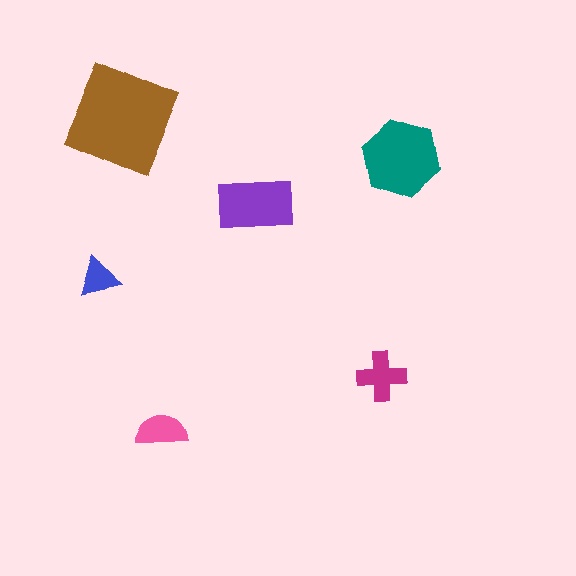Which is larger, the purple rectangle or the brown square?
The brown square.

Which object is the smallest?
The blue triangle.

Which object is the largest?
The brown square.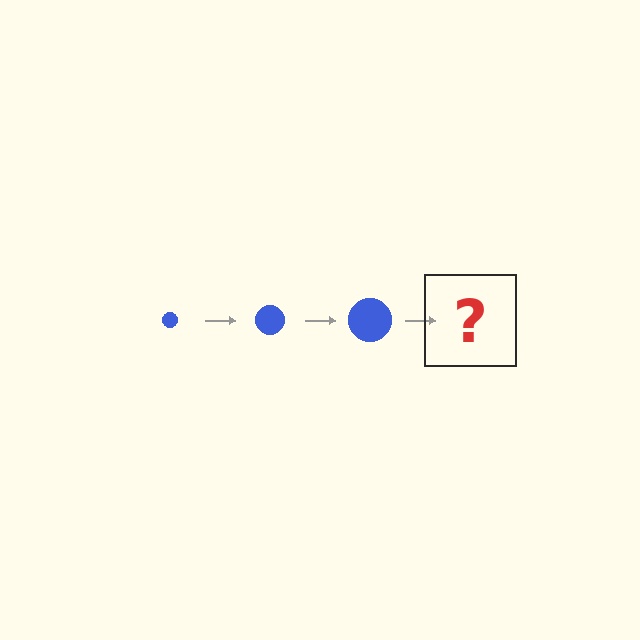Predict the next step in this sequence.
The next step is a blue circle, larger than the previous one.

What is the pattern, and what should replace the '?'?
The pattern is that the circle gets progressively larger each step. The '?' should be a blue circle, larger than the previous one.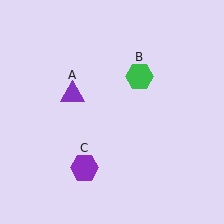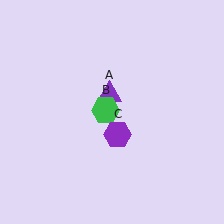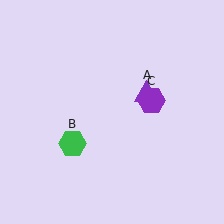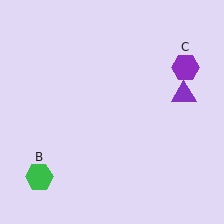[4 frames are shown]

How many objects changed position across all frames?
3 objects changed position: purple triangle (object A), green hexagon (object B), purple hexagon (object C).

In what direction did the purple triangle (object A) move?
The purple triangle (object A) moved right.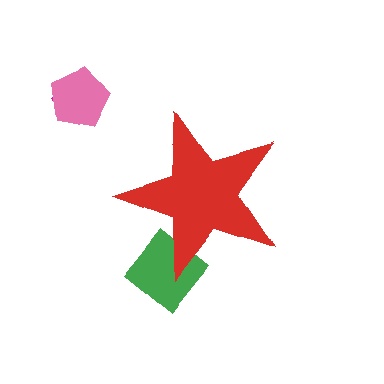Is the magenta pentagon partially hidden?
No, the magenta pentagon is fully visible.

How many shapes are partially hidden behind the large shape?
1 shape is partially hidden.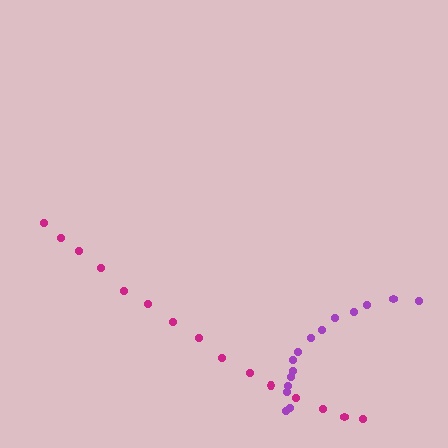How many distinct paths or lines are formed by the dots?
There are 2 distinct paths.